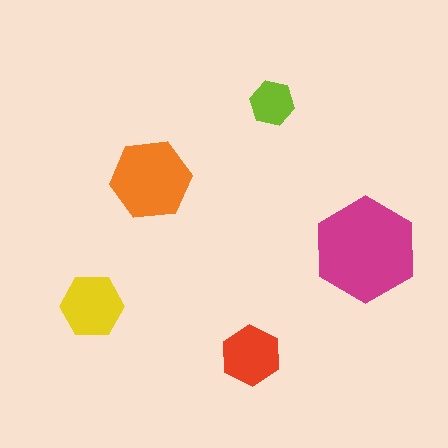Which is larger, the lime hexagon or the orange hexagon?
The orange one.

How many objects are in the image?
There are 5 objects in the image.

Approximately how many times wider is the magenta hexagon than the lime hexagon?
About 2.5 times wider.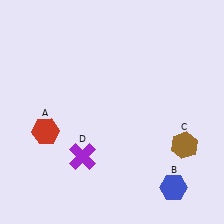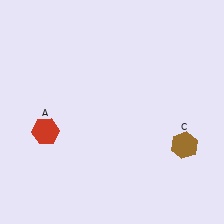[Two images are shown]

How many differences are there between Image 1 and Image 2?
There are 2 differences between the two images.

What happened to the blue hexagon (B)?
The blue hexagon (B) was removed in Image 2. It was in the bottom-right area of Image 1.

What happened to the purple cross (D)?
The purple cross (D) was removed in Image 2. It was in the bottom-left area of Image 1.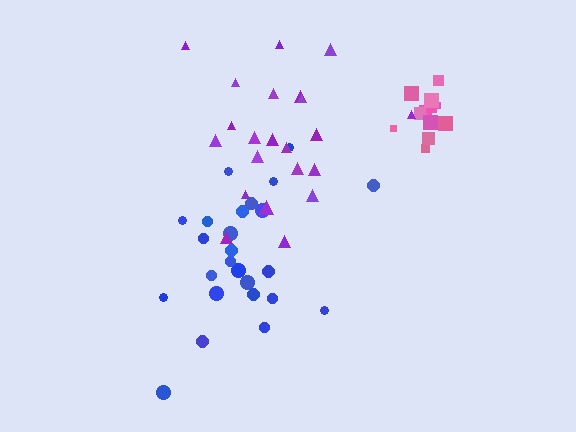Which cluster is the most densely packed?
Pink.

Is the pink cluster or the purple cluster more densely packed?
Pink.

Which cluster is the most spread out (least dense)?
Purple.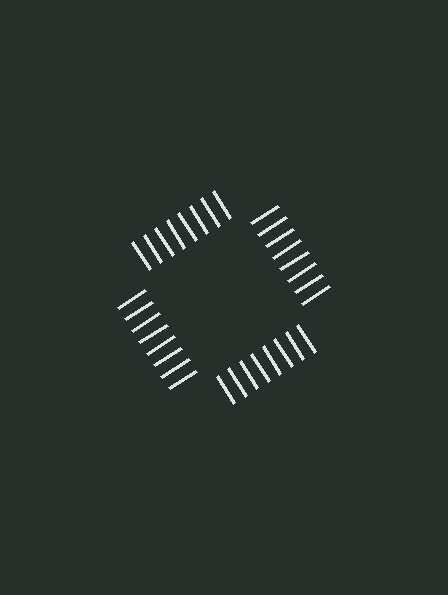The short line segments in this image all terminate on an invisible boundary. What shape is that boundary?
An illusory square — the line segments terminate on its edges but no continuous stroke is drawn.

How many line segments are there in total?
32 — 8 along each of the 4 edges.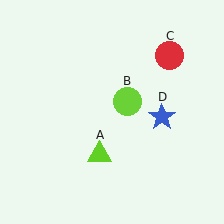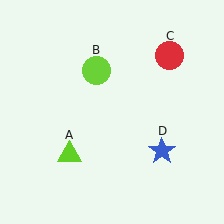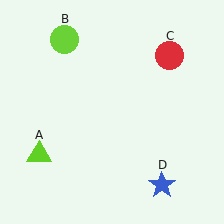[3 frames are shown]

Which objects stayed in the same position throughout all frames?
Red circle (object C) remained stationary.